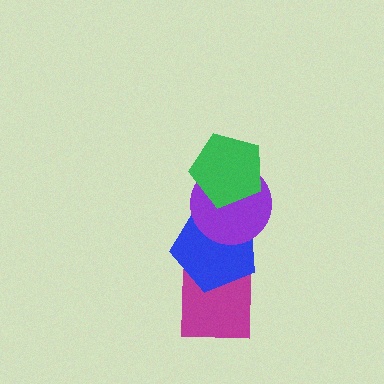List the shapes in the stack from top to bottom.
From top to bottom: the green pentagon, the purple circle, the blue pentagon, the magenta square.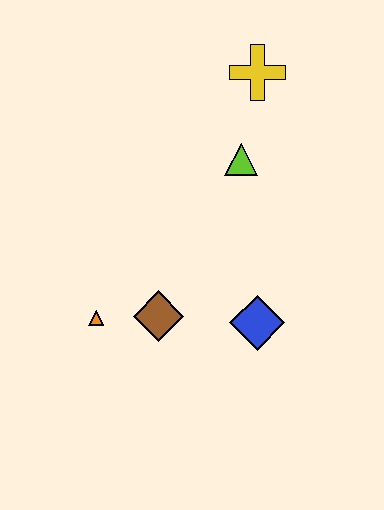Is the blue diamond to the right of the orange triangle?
Yes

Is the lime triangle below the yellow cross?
Yes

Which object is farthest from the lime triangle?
The orange triangle is farthest from the lime triangle.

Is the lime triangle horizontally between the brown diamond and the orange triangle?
No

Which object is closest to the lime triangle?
The yellow cross is closest to the lime triangle.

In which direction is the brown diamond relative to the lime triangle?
The brown diamond is below the lime triangle.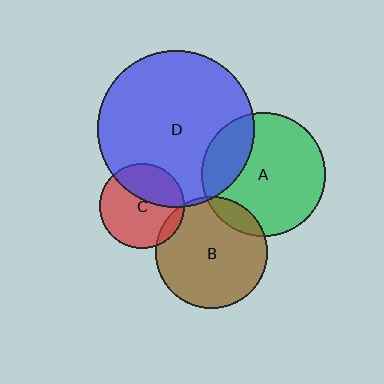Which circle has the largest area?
Circle D (blue).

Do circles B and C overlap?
Yes.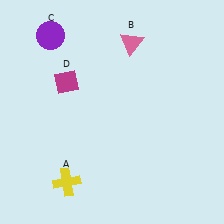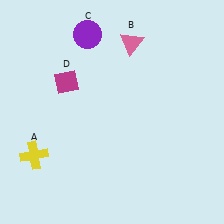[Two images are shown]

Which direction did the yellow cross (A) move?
The yellow cross (A) moved left.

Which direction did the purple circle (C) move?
The purple circle (C) moved right.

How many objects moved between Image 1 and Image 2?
2 objects moved between the two images.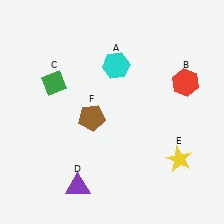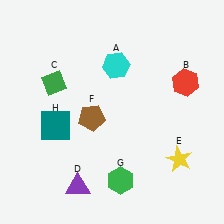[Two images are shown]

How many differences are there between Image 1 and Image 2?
There are 2 differences between the two images.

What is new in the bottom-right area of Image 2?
A green hexagon (G) was added in the bottom-right area of Image 2.